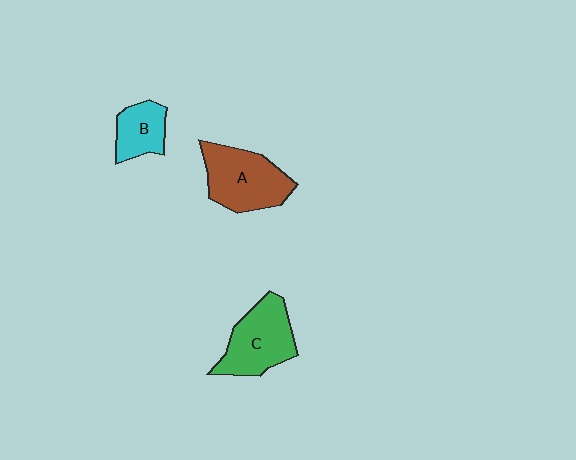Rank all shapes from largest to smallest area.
From largest to smallest: A (brown), C (green), B (cyan).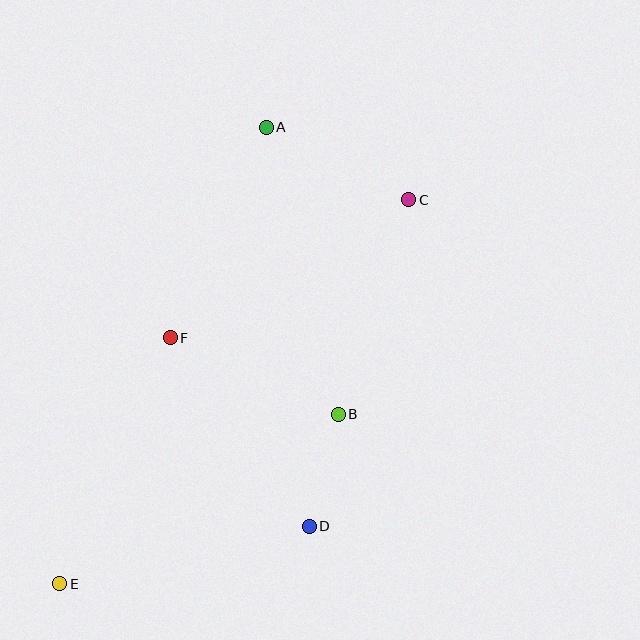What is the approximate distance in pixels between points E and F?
The distance between E and F is approximately 270 pixels.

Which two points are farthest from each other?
Points C and E are farthest from each other.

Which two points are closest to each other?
Points B and D are closest to each other.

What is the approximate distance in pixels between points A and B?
The distance between A and B is approximately 296 pixels.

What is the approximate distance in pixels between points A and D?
The distance between A and D is approximately 401 pixels.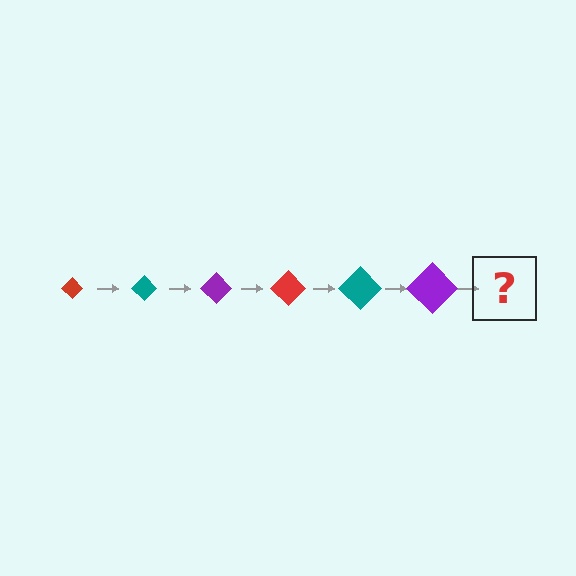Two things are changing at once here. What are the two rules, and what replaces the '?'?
The two rules are that the diamond grows larger each step and the color cycles through red, teal, and purple. The '?' should be a red diamond, larger than the previous one.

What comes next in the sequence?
The next element should be a red diamond, larger than the previous one.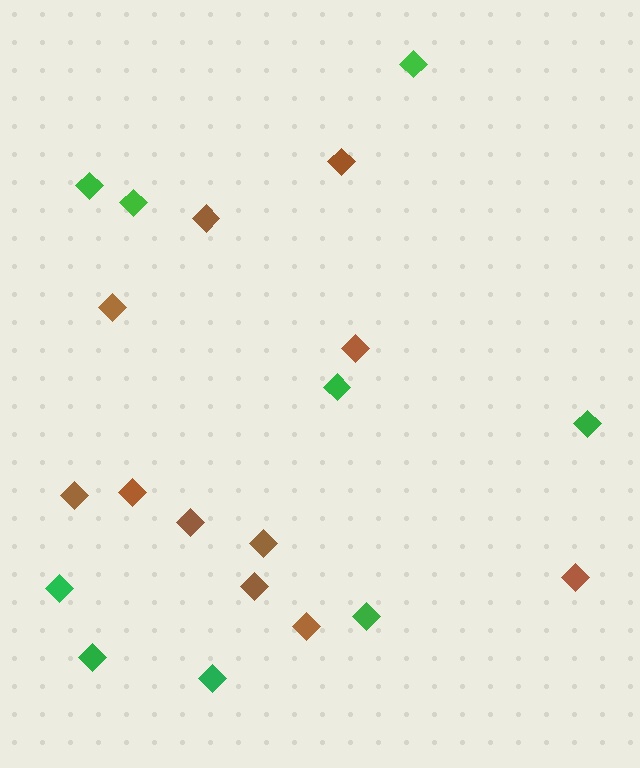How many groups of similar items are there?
There are 2 groups: one group of brown diamonds (11) and one group of green diamonds (9).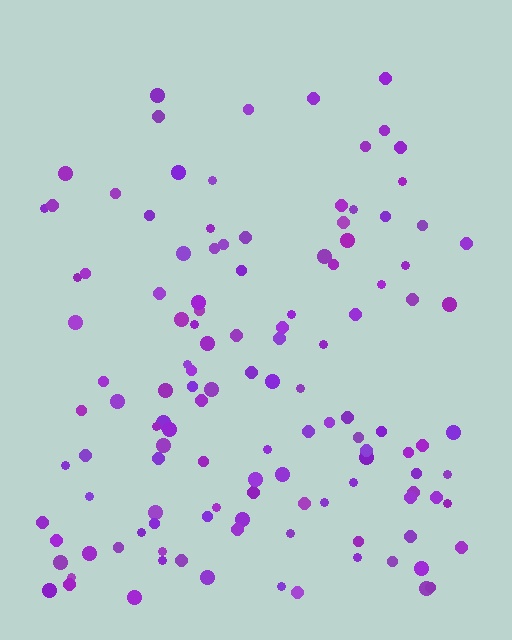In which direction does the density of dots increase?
From top to bottom, with the bottom side densest.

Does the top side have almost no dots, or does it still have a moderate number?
Still a moderate number, just noticeably fewer than the bottom.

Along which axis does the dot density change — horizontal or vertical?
Vertical.